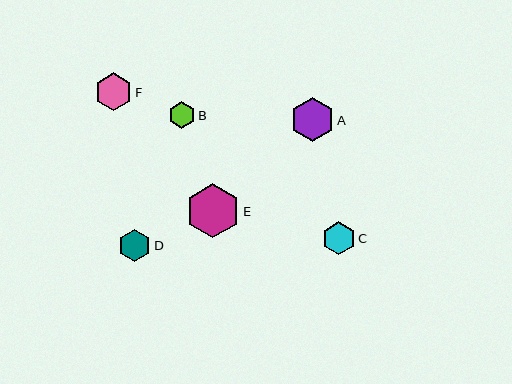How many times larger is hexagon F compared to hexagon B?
Hexagon F is approximately 1.4 times the size of hexagon B.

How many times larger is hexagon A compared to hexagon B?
Hexagon A is approximately 1.7 times the size of hexagon B.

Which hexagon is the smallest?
Hexagon B is the smallest with a size of approximately 26 pixels.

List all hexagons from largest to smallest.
From largest to smallest: E, A, F, C, D, B.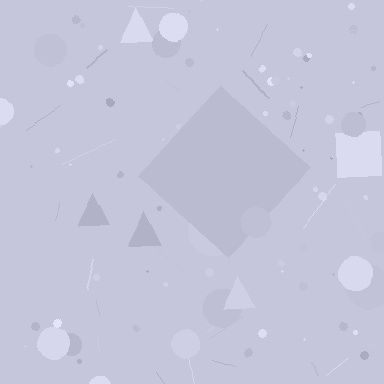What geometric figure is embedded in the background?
A diamond is embedded in the background.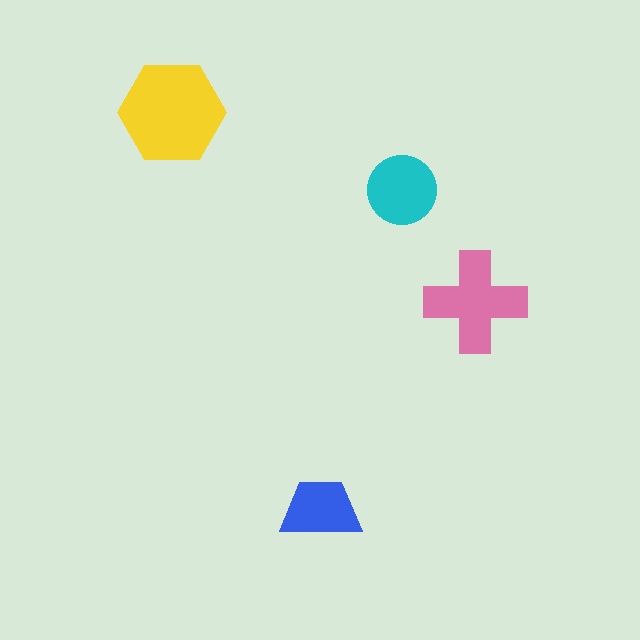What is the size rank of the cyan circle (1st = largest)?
3rd.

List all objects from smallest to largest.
The blue trapezoid, the cyan circle, the pink cross, the yellow hexagon.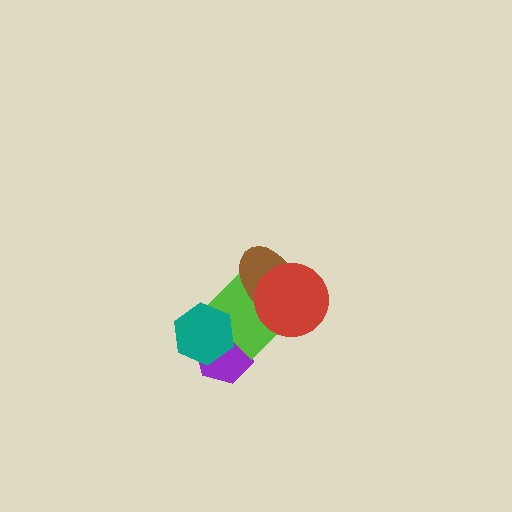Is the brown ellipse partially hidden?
Yes, it is partially covered by another shape.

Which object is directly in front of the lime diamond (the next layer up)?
The brown ellipse is directly in front of the lime diamond.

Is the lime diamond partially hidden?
Yes, it is partially covered by another shape.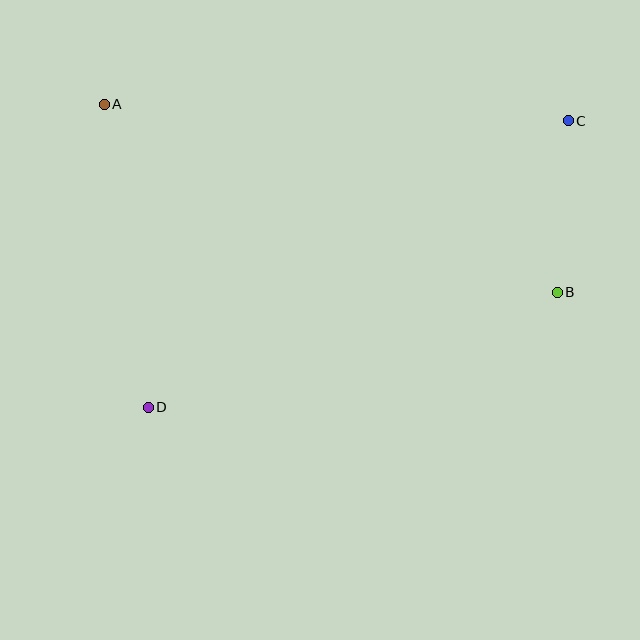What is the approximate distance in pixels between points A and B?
The distance between A and B is approximately 490 pixels.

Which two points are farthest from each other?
Points C and D are farthest from each other.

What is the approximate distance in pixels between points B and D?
The distance between B and D is approximately 425 pixels.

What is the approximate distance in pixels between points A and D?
The distance between A and D is approximately 306 pixels.